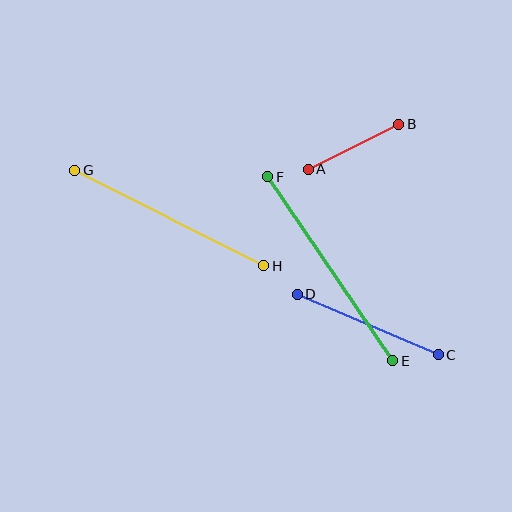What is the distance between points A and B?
The distance is approximately 101 pixels.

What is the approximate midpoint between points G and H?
The midpoint is at approximately (169, 218) pixels.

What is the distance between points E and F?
The distance is approximately 222 pixels.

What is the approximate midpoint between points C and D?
The midpoint is at approximately (368, 324) pixels.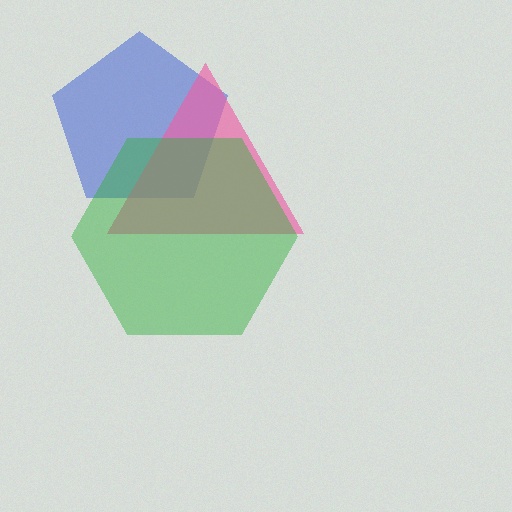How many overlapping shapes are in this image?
There are 3 overlapping shapes in the image.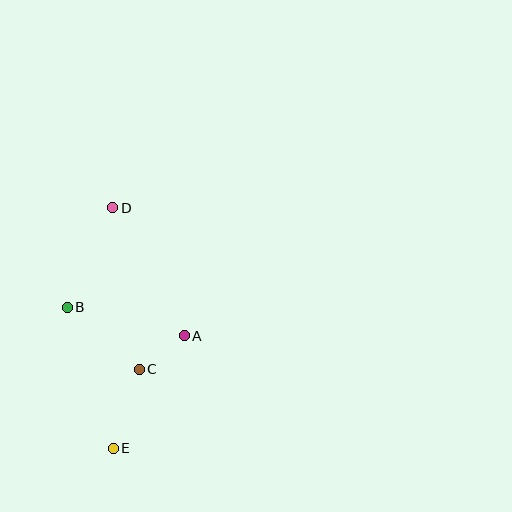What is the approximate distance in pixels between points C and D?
The distance between C and D is approximately 163 pixels.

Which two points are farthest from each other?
Points D and E are farthest from each other.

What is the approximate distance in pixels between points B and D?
The distance between B and D is approximately 109 pixels.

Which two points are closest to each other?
Points A and C are closest to each other.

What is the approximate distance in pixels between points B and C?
The distance between B and C is approximately 95 pixels.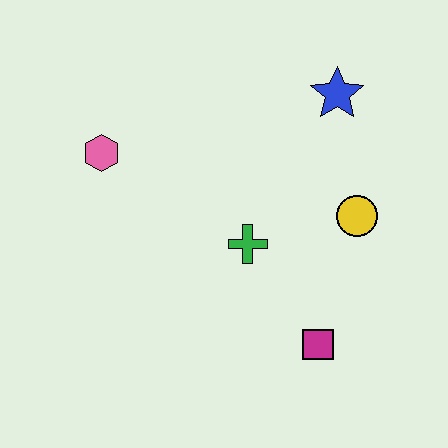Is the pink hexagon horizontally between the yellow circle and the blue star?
No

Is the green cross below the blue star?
Yes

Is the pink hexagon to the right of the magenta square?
No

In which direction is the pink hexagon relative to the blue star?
The pink hexagon is to the left of the blue star.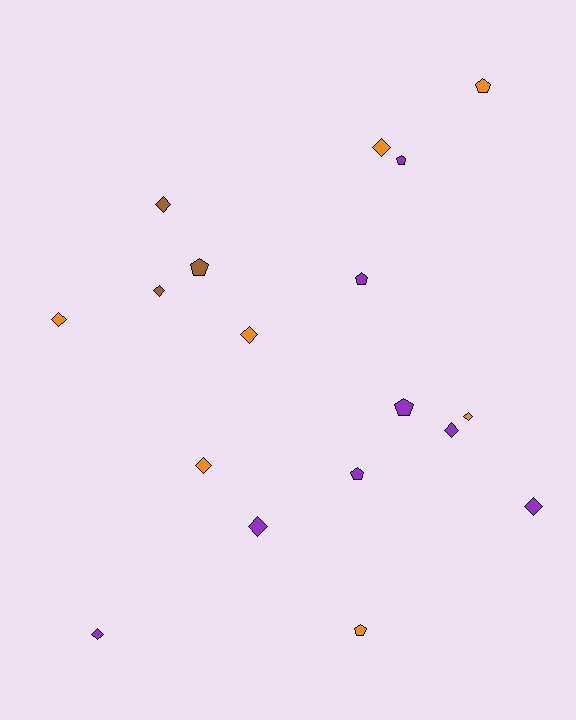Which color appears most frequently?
Purple, with 8 objects.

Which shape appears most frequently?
Diamond, with 11 objects.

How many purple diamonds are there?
There are 4 purple diamonds.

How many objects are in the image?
There are 18 objects.